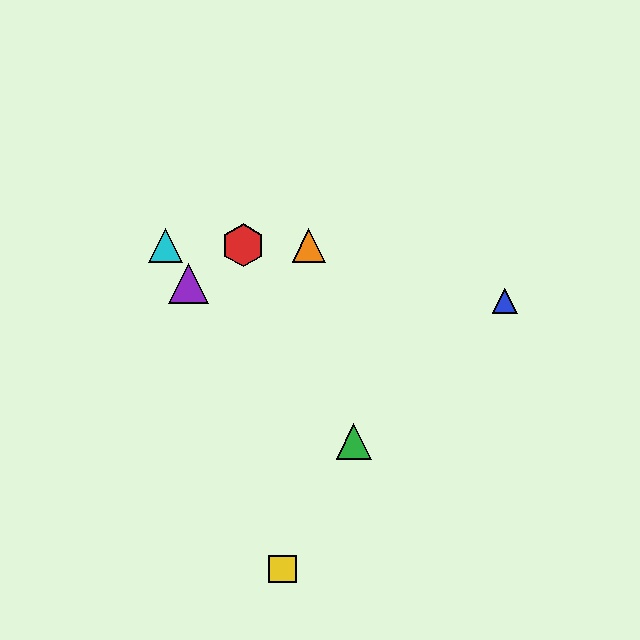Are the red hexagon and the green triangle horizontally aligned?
No, the red hexagon is at y≈245 and the green triangle is at y≈441.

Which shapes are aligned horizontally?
The red hexagon, the orange triangle, the cyan triangle are aligned horizontally.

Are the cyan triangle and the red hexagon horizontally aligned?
Yes, both are at y≈245.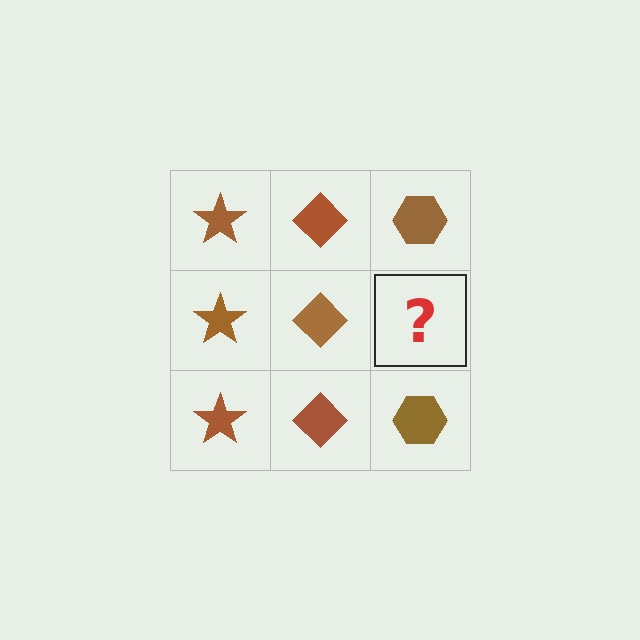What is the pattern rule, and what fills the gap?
The rule is that each column has a consistent shape. The gap should be filled with a brown hexagon.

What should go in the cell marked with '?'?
The missing cell should contain a brown hexagon.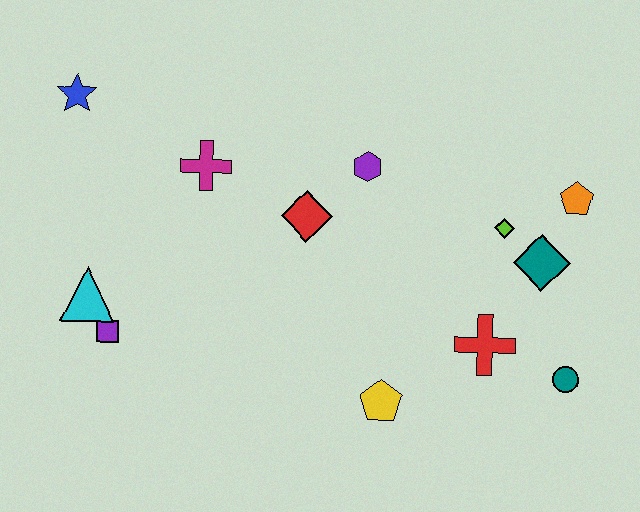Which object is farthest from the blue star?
The teal circle is farthest from the blue star.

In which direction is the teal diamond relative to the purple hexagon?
The teal diamond is to the right of the purple hexagon.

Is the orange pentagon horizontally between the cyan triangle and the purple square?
No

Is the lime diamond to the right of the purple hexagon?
Yes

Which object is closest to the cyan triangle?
The purple square is closest to the cyan triangle.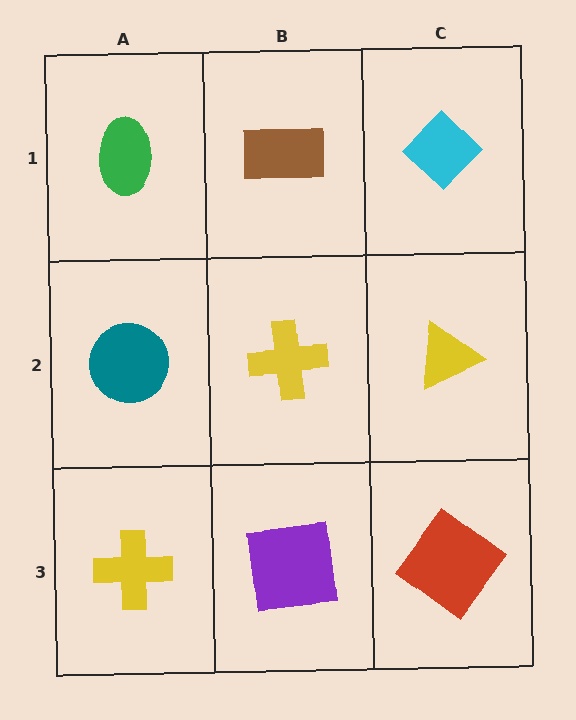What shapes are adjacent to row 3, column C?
A yellow triangle (row 2, column C), a purple square (row 3, column B).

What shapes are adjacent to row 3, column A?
A teal circle (row 2, column A), a purple square (row 3, column B).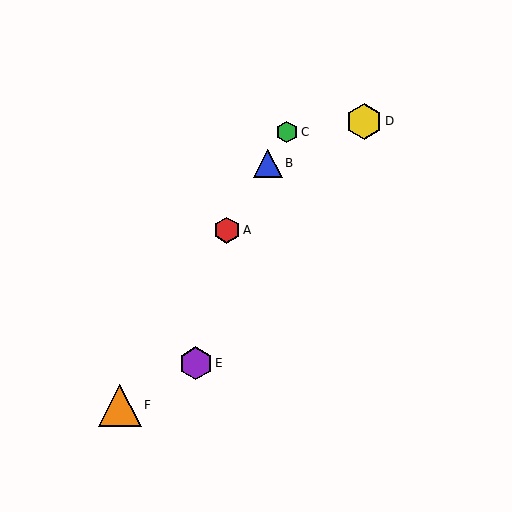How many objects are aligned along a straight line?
4 objects (A, B, C, F) are aligned along a straight line.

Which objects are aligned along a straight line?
Objects A, B, C, F are aligned along a straight line.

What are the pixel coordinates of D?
Object D is at (364, 121).